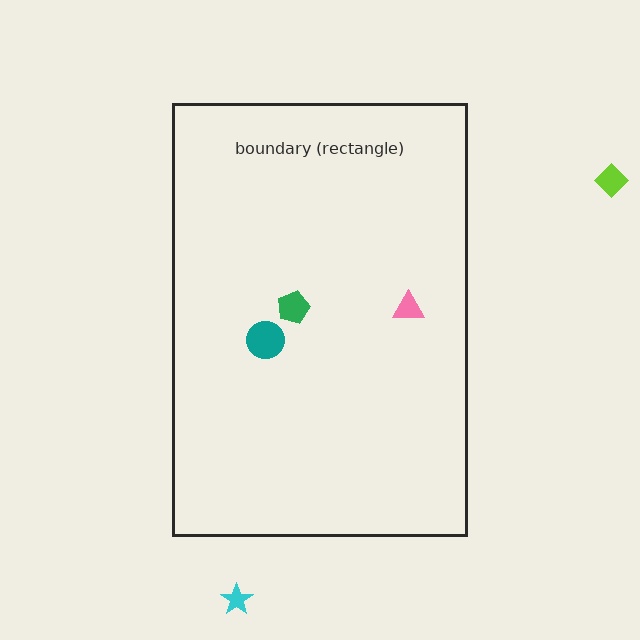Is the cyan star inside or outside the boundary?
Outside.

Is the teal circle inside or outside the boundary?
Inside.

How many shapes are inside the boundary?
3 inside, 2 outside.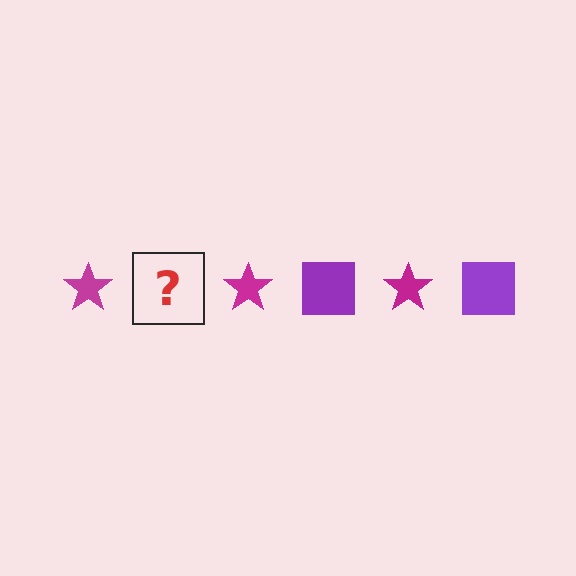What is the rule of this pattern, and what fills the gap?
The rule is that the pattern alternates between magenta star and purple square. The gap should be filled with a purple square.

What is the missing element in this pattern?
The missing element is a purple square.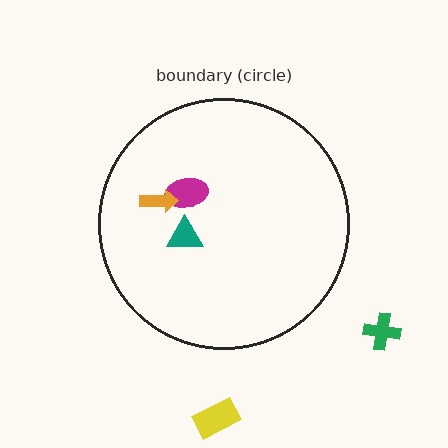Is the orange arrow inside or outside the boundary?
Inside.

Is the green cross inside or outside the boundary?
Outside.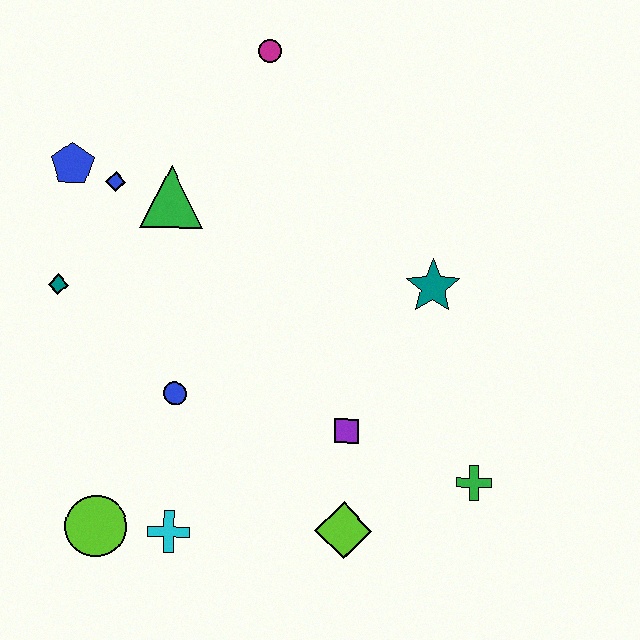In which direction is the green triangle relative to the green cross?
The green triangle is to the left of the green cross.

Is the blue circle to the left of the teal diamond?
No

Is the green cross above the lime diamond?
Yes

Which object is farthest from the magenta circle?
The lime circle is farthest from the magenta circle.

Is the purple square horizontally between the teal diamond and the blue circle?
No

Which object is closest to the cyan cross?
The lime circle is closest to the cyan cross.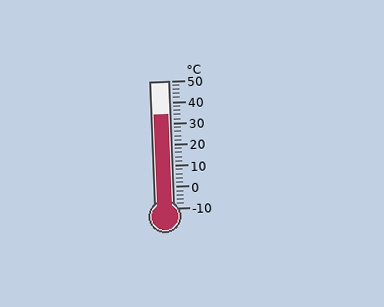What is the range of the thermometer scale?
The thermometer scale ranges from -10°C to 50°C.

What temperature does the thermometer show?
The thermometer shows approximately 34°C.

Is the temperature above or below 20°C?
The temperature is above 20°C.